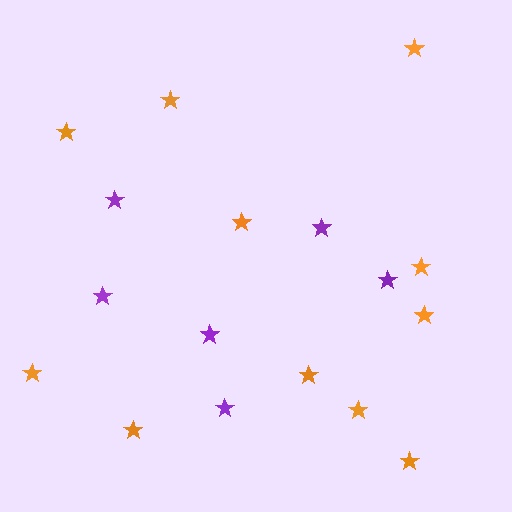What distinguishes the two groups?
There are 2 groups: one group of orange stars (11) and one group of purple stars (6).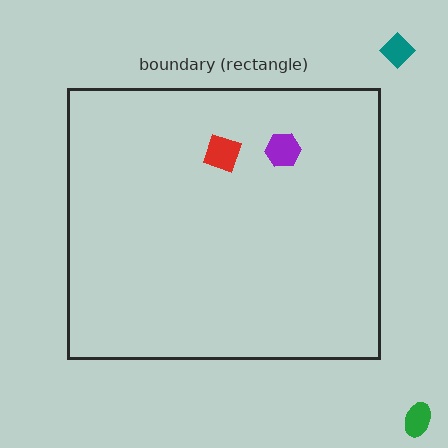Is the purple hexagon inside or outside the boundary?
Inside.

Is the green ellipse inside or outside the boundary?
Outside.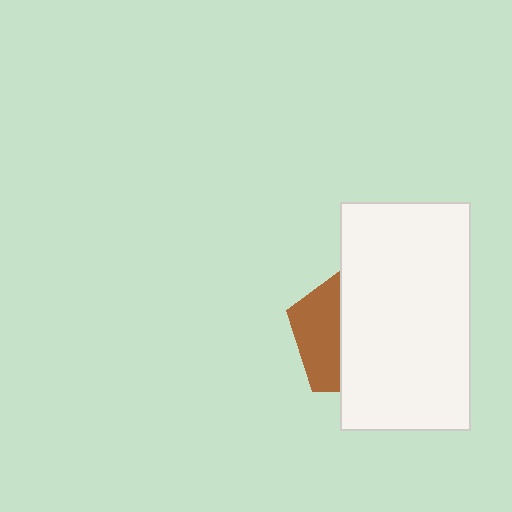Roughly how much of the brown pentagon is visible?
A small part of it is visible (roughly 34%).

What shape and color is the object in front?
The object in front is a white rectangle.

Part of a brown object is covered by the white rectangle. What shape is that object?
It is a pentagon.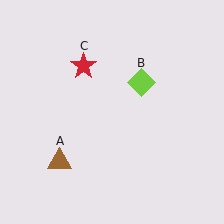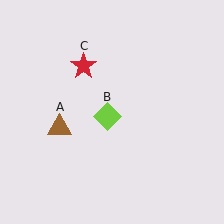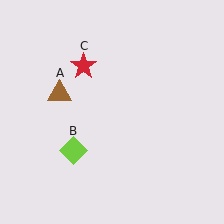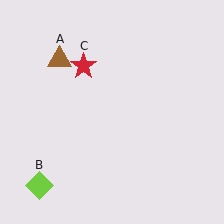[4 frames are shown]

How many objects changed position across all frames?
2 objects changed position: brown triangle (object A), lime diamond (object B).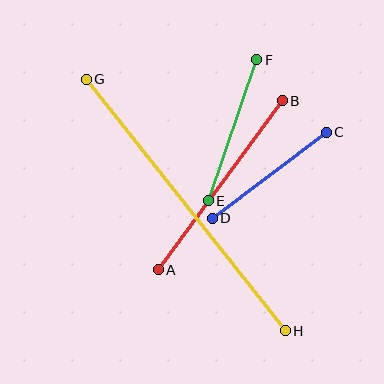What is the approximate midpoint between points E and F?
The midpoint is at approximately (232, 130) pixels.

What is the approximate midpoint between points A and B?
The midpoint is at approximately (220, 185) pixels.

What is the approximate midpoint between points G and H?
The midpoint is at approximately (186, 205) pixels.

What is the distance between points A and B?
The distance is approximately 209 pixels.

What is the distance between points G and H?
The distance is approximately 321 pixels.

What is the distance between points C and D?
The distance is approximately 143 pixels.